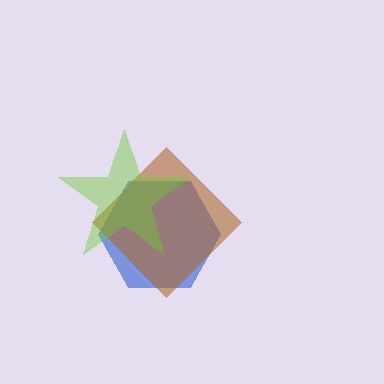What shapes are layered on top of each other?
The layered shapes are: a blue hexagon, a brown diamond, a lime star.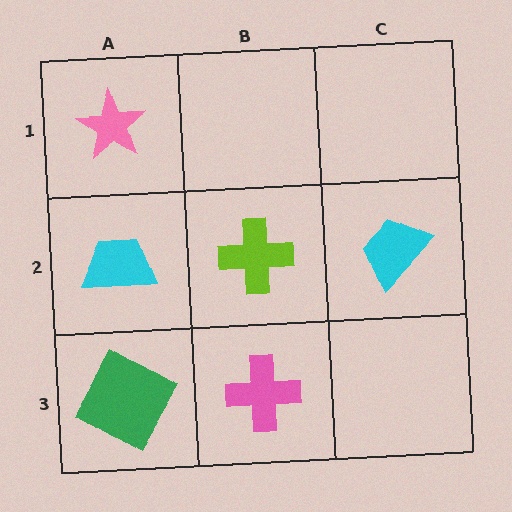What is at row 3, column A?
A green square.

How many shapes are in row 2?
3 shapes.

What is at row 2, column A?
A cyan trapezoid.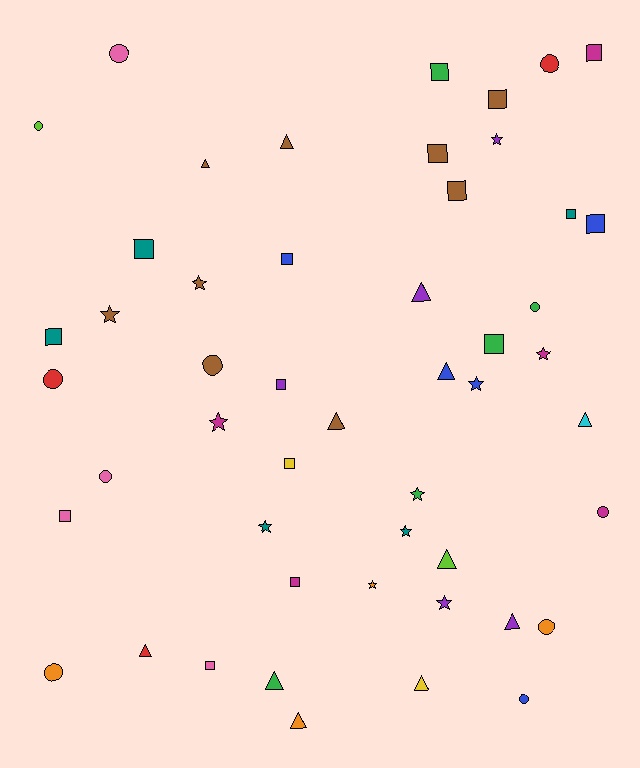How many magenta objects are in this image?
There are 5 magenta objects.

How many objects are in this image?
There are 50 objects.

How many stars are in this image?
There are 11 stars.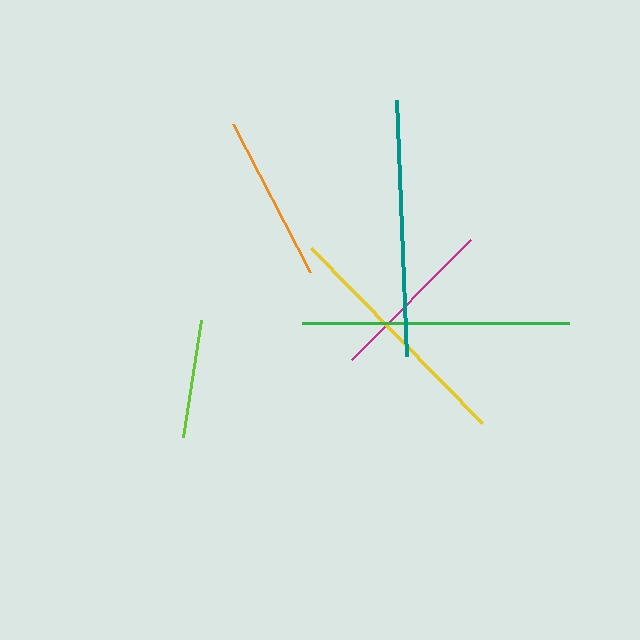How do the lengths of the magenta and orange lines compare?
The magenta and orange lines are approximately the same length.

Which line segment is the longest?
The green line is the longest at approximately 266 pixels.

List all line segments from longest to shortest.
From longest to shortest: green, teal, yellow, magenta, orange, lime.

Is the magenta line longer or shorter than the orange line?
The magenta line is longer than the orange line.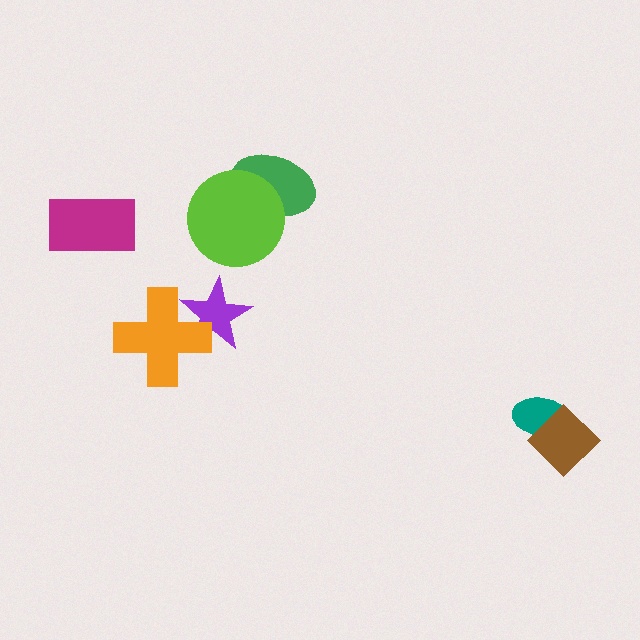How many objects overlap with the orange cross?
1 object overlaps with the orange cross.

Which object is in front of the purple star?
The orange cross is in front of the purple star.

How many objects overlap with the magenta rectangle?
0 objects overlap with the magenta rectangle.